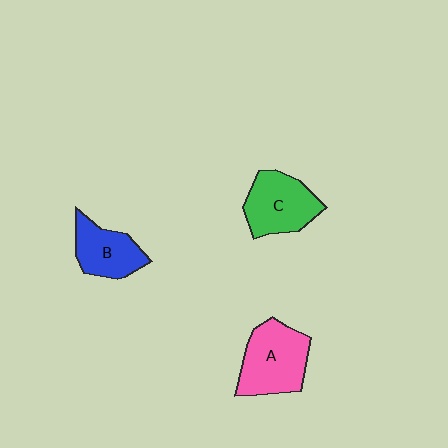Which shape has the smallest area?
Shape B (blue).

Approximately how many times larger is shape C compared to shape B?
Approximately 1.2 times.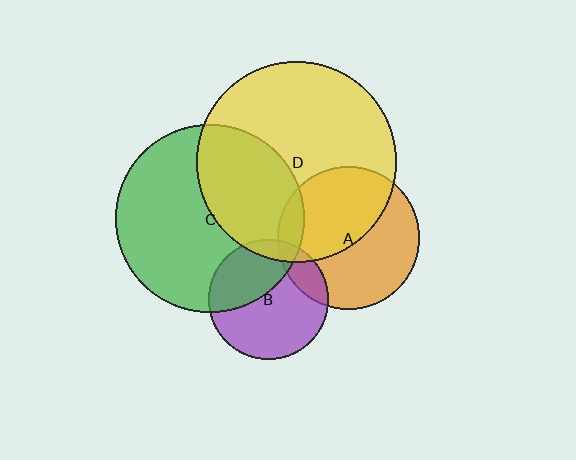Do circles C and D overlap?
Yes.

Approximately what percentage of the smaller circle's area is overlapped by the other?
Approximately 40%.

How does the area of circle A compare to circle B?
Approximately 1.4 times.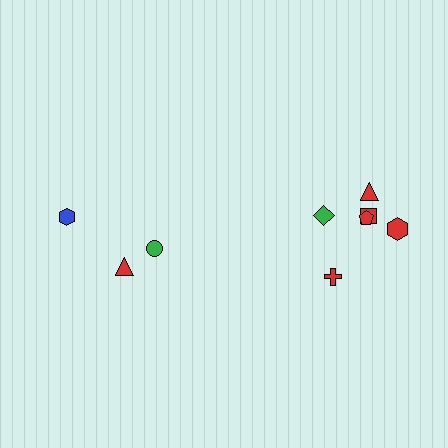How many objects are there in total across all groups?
There are 9 objects.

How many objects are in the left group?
There are 3 objects.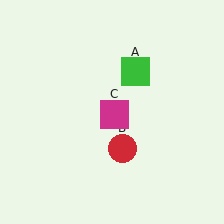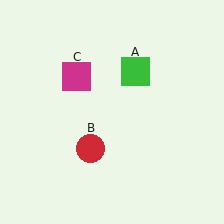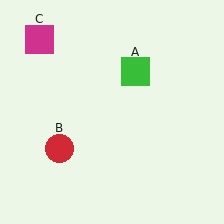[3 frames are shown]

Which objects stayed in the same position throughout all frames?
Green square (object A) remained stationary.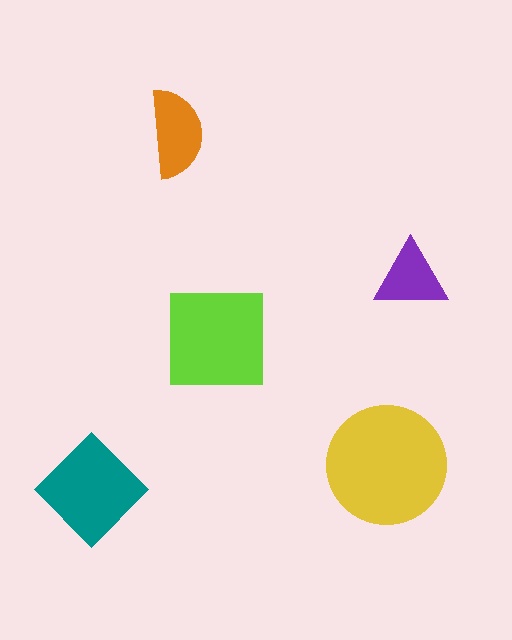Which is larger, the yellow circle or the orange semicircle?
The yellow circle.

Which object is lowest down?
The teal diamond is bottommost.